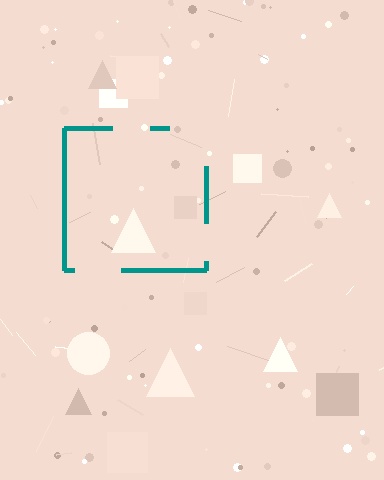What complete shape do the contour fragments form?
The contour fragments form a square.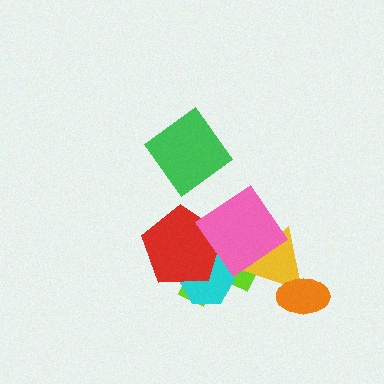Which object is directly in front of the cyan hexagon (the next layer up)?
The red pentagon is directly in front of the cyan hexagon.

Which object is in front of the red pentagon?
The pink diamond is in front of the red pentagon.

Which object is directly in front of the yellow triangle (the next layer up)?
The pink diamond is directly in front of the yellow triangle.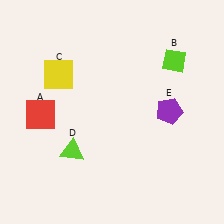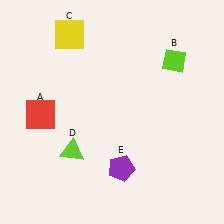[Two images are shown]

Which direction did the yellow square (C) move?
The yellow square (C) moved up.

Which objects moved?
The objects that moved are: the yellow square (C), the purple pentagon (E).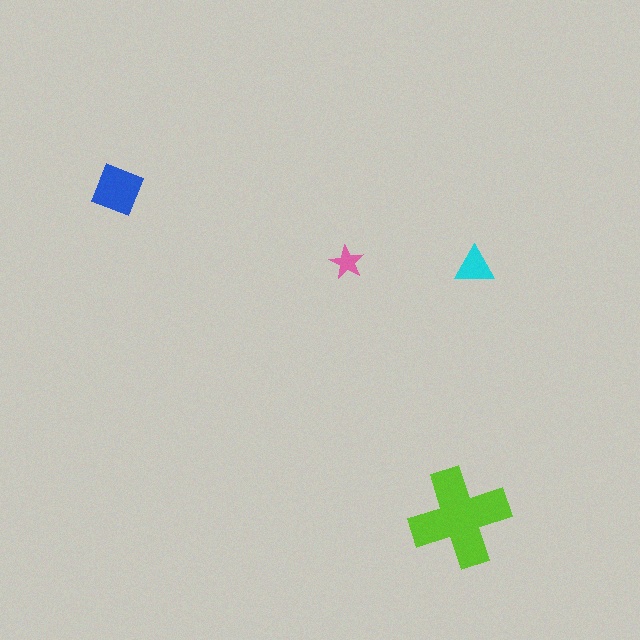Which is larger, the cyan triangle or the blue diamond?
The blue diamond.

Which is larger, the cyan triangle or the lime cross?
The lime cross.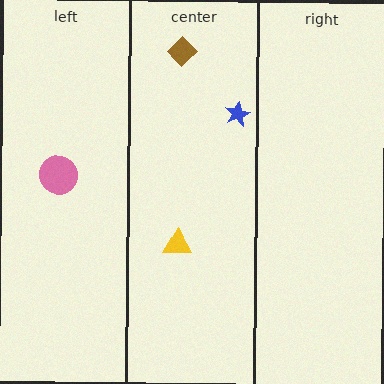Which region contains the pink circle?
The left region.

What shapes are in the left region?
The pink circle.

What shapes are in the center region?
The yellow triangle, the brown diamond, the blue star.